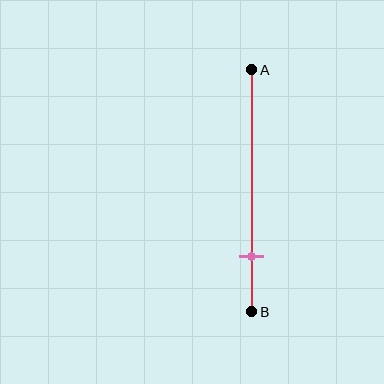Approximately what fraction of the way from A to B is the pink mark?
The pink mark is approximately 75% of the way from A to B.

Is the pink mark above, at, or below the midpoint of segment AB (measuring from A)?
The pink mark is below the midpoint of segment AB.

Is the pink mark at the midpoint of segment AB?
No, the mark is at about 75% from A, not at the 50% midpoint.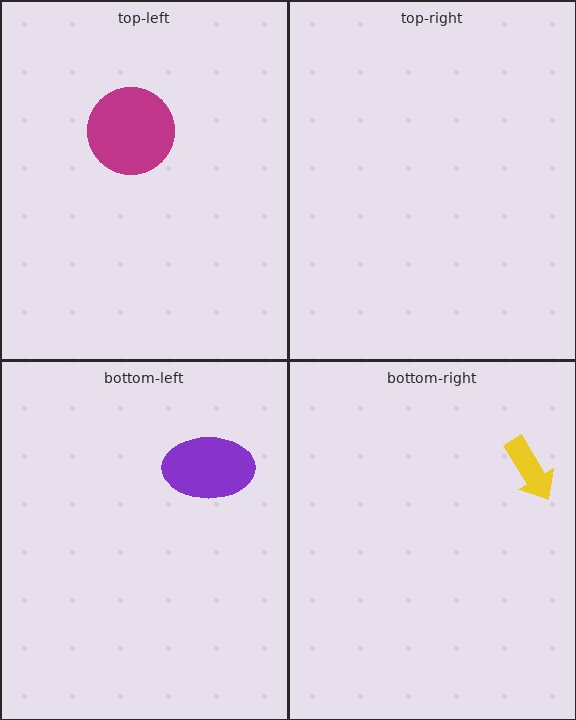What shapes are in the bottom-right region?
The yellow arrow.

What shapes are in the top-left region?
The magenta circle.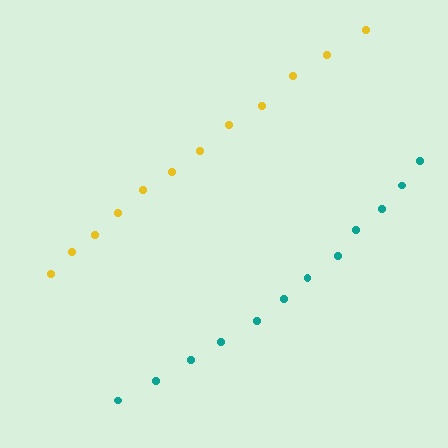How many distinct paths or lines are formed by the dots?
There are 2 distinct paths.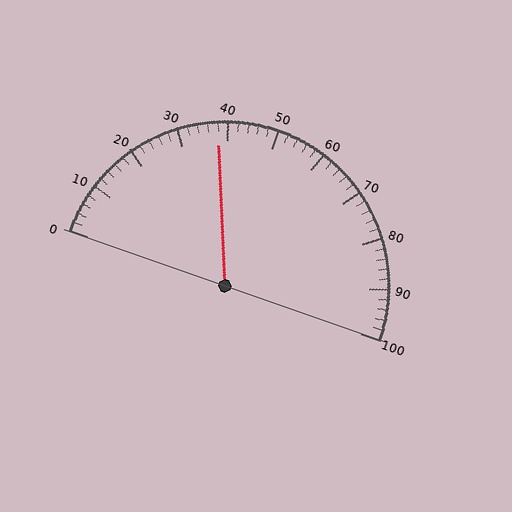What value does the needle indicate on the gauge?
The needle indicates approximately 38.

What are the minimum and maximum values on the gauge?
The gauge ranges from 0 to 100.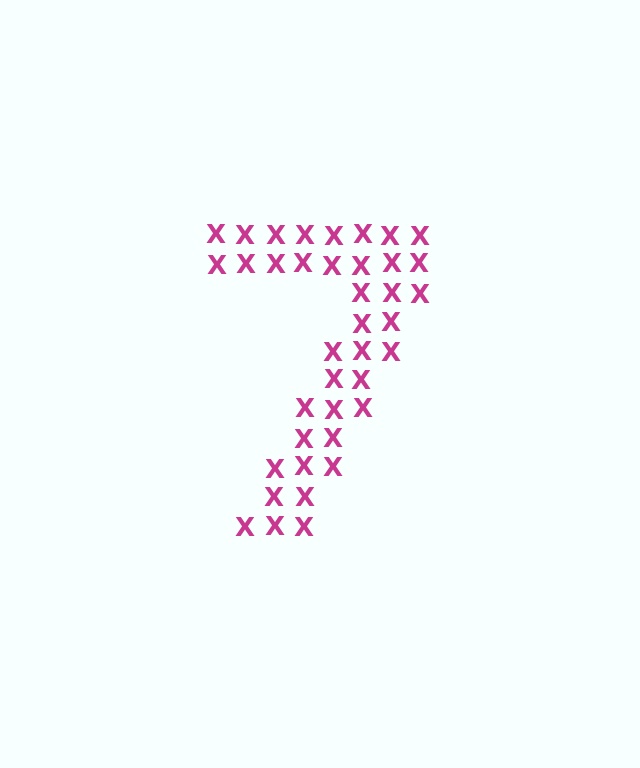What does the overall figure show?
The overall figure shows the digit 7.